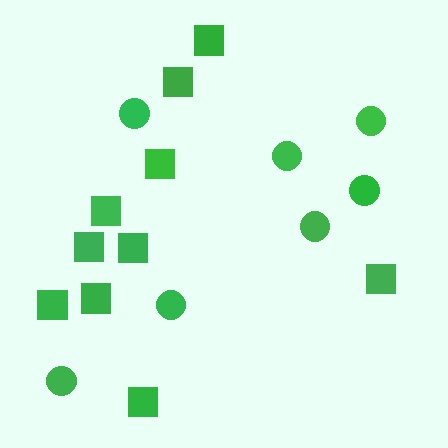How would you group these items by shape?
There are 2 groups: one group of circles (7) and one group of squares (10).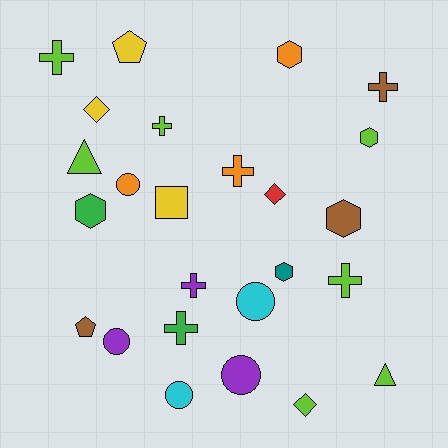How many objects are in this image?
There are 25 objects.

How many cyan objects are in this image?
There are 2 cyan objects.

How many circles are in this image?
There are 5 circles.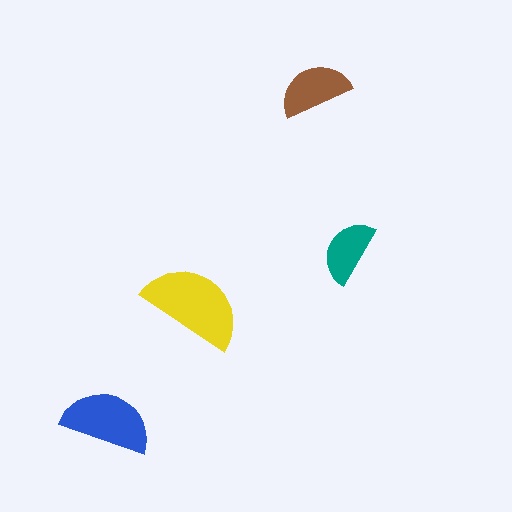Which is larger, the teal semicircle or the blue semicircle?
The blue one.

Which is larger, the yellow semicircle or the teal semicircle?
The yellow one.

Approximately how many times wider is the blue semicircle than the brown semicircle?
About 1.5 times wider.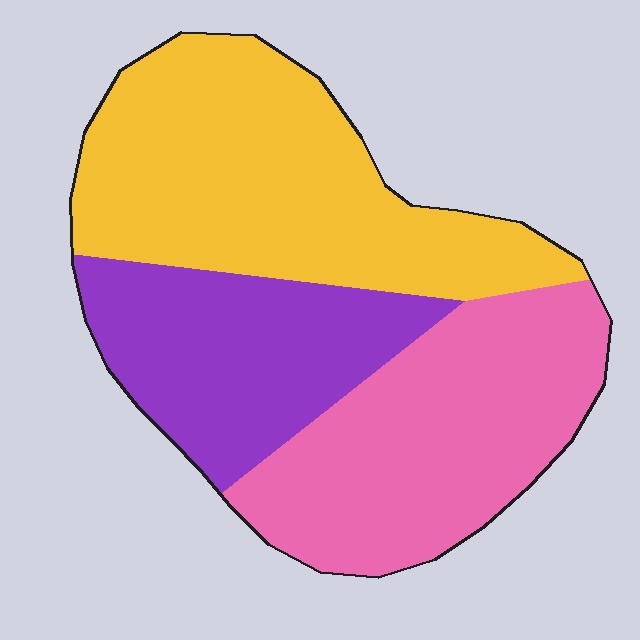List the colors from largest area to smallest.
From largest to smallest: yellow, pink, purple.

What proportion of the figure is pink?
Pink takes up about one third (1/3) of the figure.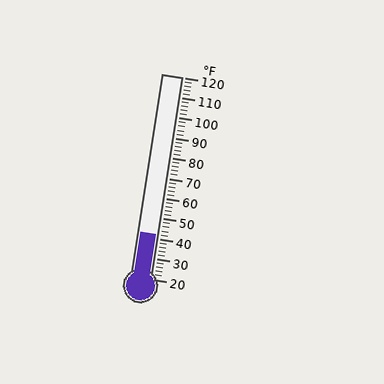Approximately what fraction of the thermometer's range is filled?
The thermometer is filled to approximately 20% of its range.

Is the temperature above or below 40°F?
The temperature is above 40°F.